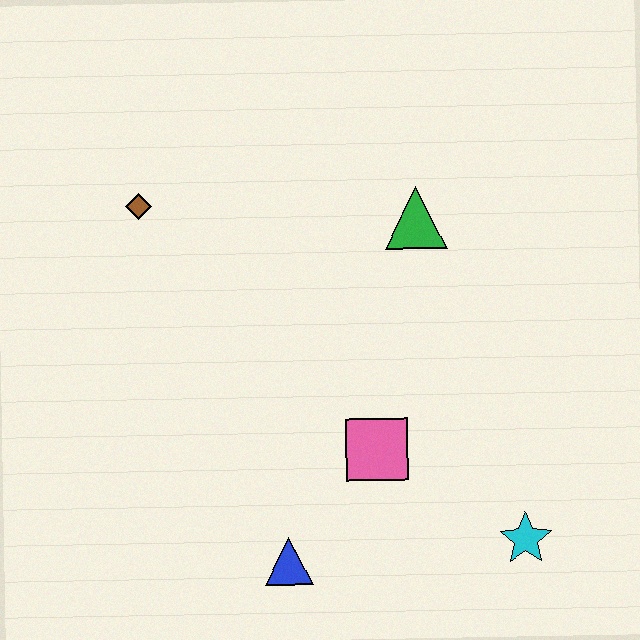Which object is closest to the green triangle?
The pink square is closest to the green triangle.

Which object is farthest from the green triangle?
The blue triangle is farthest from the green triangle.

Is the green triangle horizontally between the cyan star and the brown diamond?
Yes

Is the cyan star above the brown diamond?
No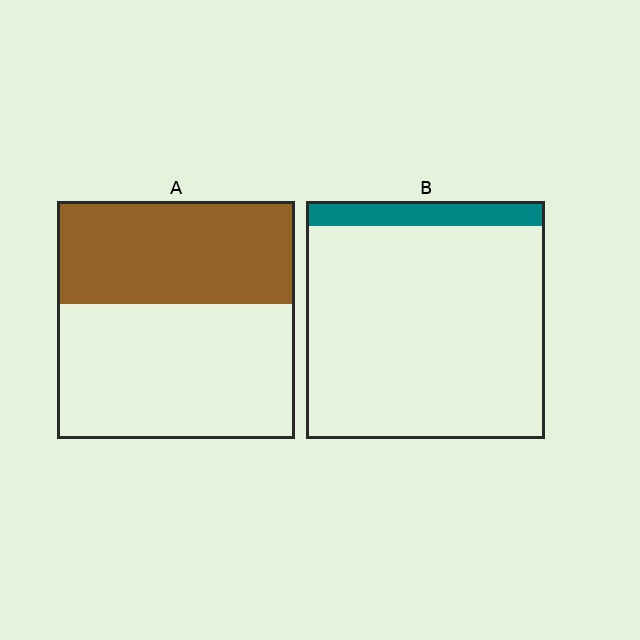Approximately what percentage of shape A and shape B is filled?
A is approximately 45% and B is approximately 10%.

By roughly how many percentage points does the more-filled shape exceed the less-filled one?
By roughly 35 percentage points (A over B).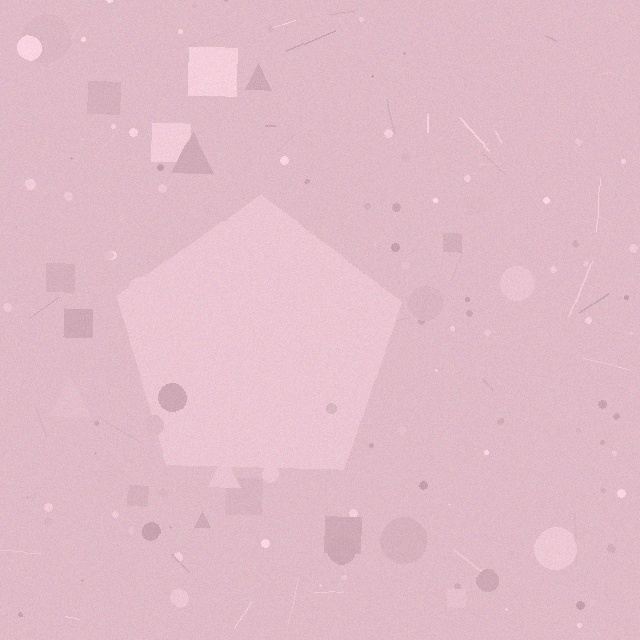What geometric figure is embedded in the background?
A pentagon is embedded in the background.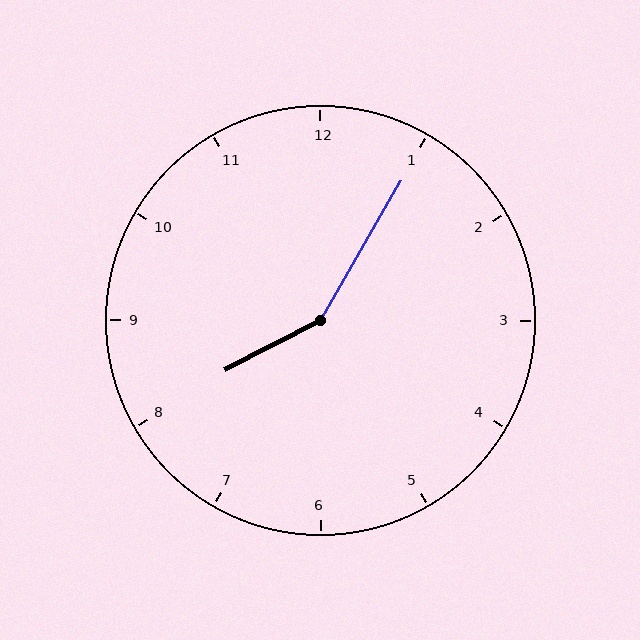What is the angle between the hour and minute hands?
Approximately 148 degrees.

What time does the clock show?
8:05.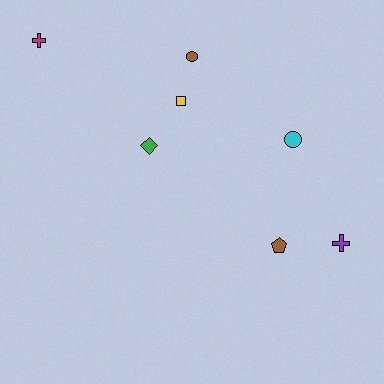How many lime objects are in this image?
There are no lime objects.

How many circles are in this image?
There are 2 circles.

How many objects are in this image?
There are 7 objects.